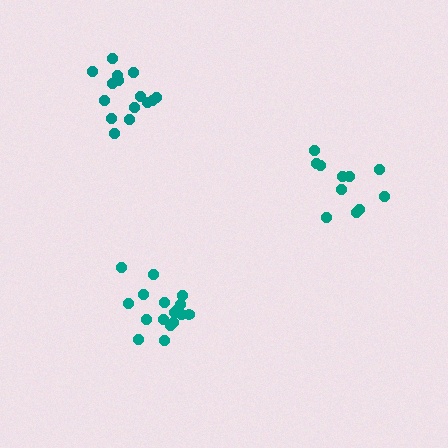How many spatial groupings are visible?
There are 3 spatial groupings.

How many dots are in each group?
Group 1: 17 dots, Group 2: 11 dots, Group 3: 15 dots (43 total).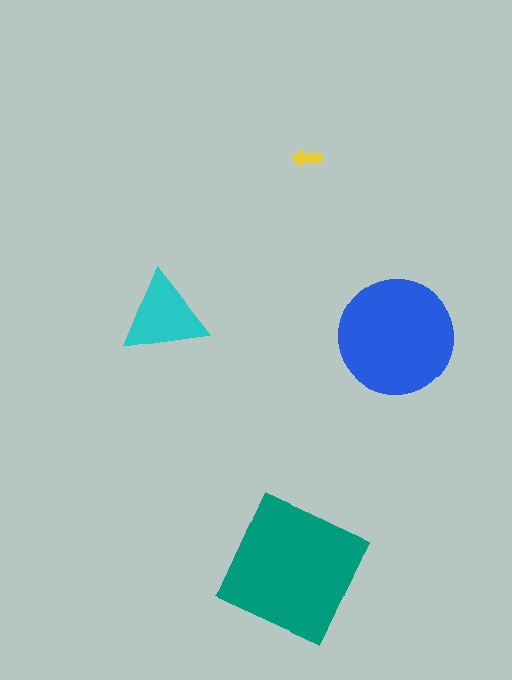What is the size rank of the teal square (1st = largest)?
1st.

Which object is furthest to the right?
The blue circle is rightmost.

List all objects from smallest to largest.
The yellow arrow, the cyan triangle, the blue circle, the teal square.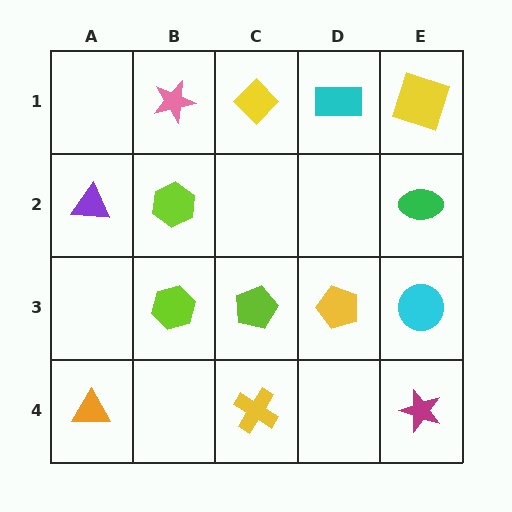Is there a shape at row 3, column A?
No, that cell is empty.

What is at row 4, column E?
A magenta star.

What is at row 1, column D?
A cyan rectangle.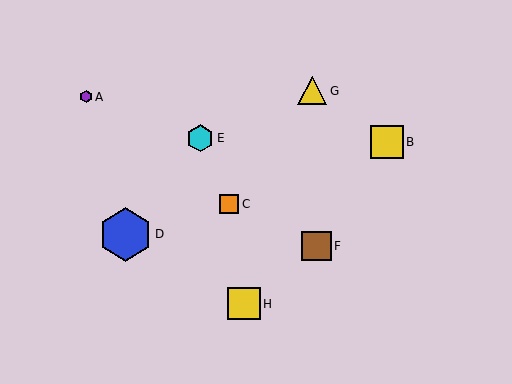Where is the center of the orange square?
The center of the orange square is at (229, 204).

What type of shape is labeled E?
Shape E is a cyan hexagon.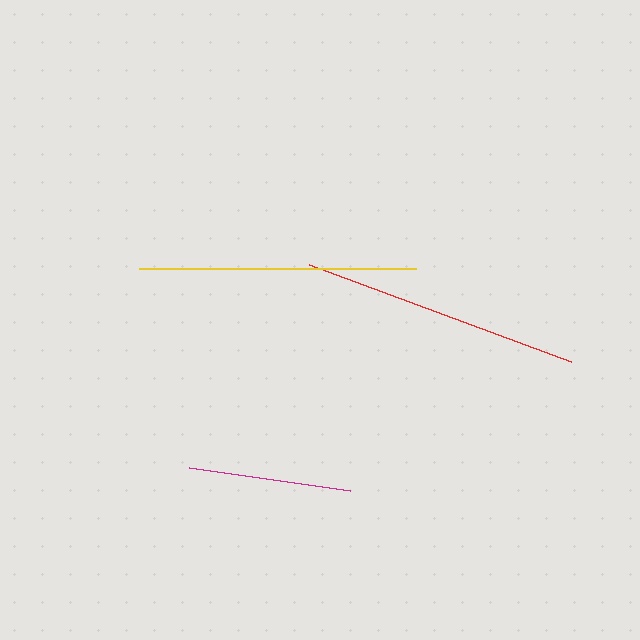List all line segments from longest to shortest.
From longest to shortest: red, yellow, magenta.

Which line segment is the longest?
The red line is the longest at approximately 279 pixels.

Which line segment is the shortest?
The magenta line is the shortest at approximately 163 pixels.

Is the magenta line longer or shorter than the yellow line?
The yellow line is longer than the magenta line.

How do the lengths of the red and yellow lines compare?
The red and yellow lines are approximately the same length.